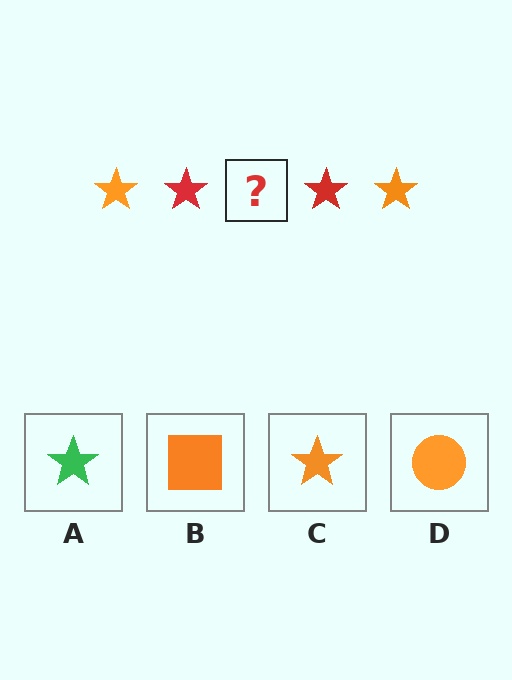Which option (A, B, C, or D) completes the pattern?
C.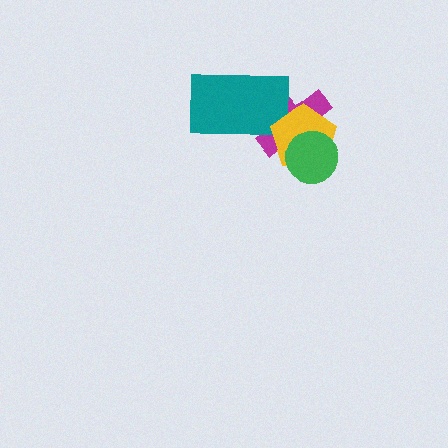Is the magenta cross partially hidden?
Yes, it is partially covered by another shape.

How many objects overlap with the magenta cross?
3 objects overlap with the magenta cross.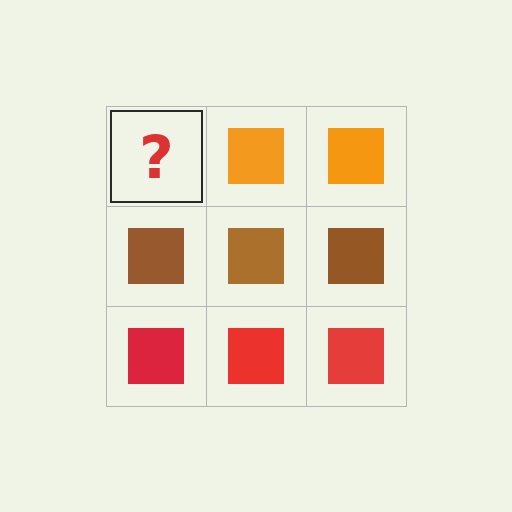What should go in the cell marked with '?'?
The missing cell should contain an orange square.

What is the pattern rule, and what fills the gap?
The rule is that each row has a consistent color. The gap should be filled with an orange square.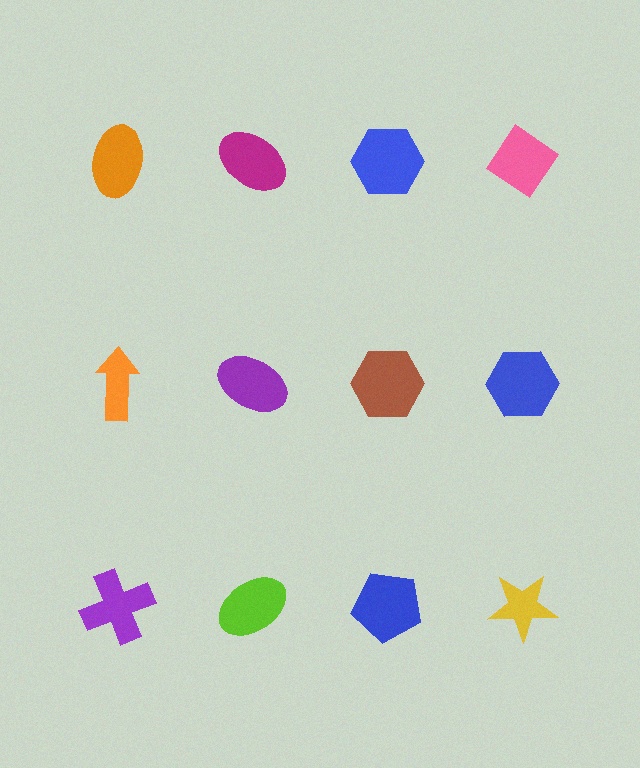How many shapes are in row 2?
4 shapes.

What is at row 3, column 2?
A lime ellipse.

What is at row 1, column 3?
A blue hexagon.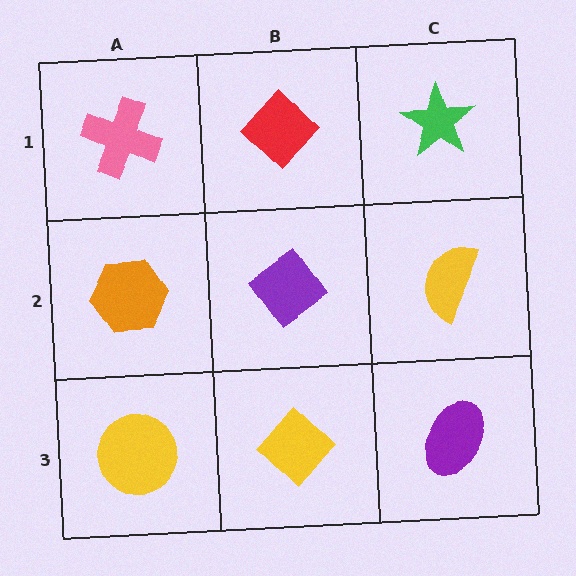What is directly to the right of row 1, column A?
A red diamond.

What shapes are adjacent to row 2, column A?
A pink cross (row 1, column A), a yellow circle (row 3, column A), a purple diamond (row 2, column B).